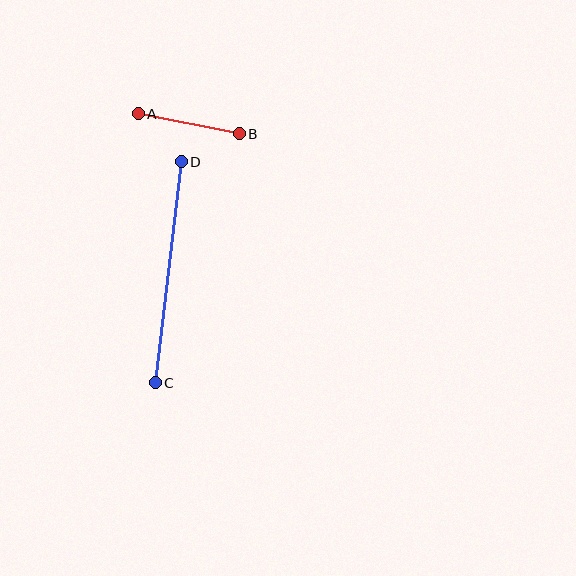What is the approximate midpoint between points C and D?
The midpoint is at approximately (168, 272) pixels.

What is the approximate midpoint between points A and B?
The midpoint is at approximately (189, 124) pixels.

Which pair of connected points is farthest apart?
Points C and D are farthest apart.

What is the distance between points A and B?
The distance is approximately 103 pixels.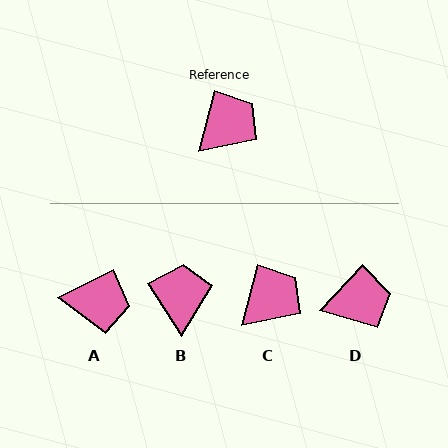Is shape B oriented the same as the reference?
No, it is off by about 47 degrees.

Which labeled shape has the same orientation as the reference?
C.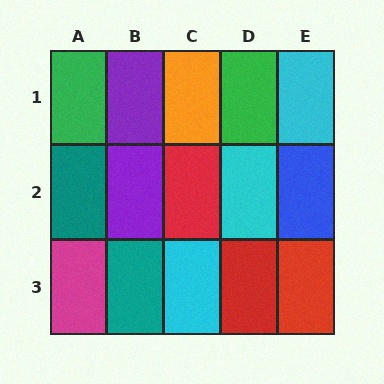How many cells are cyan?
3 cells are cyan.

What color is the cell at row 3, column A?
Magenta.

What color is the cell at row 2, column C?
Red.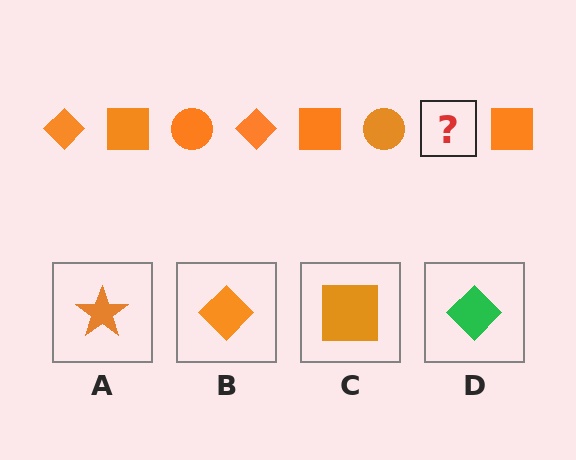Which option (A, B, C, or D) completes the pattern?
B.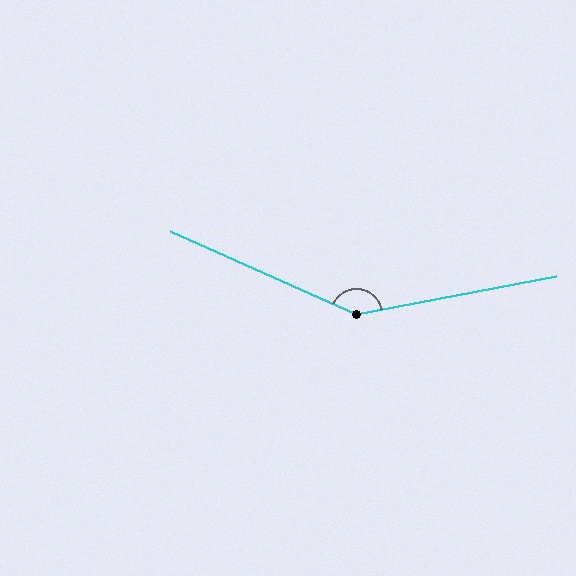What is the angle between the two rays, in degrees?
Approximately 145 degrees.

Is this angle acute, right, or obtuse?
It is obtuse.